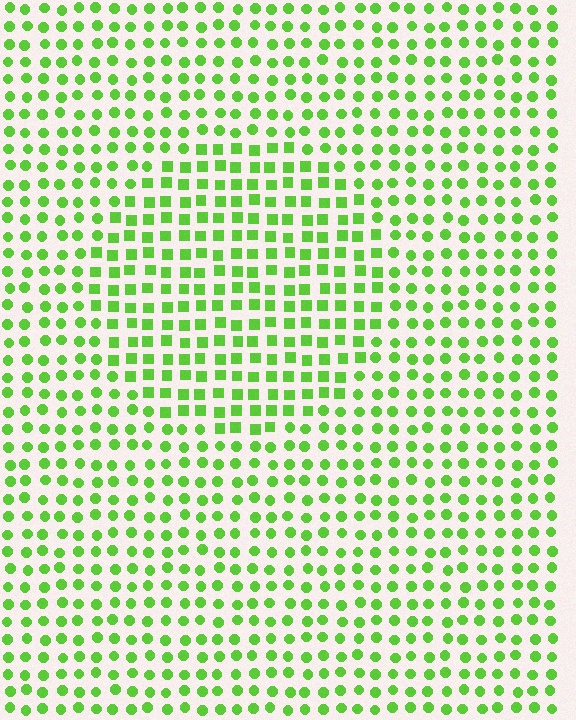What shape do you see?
I see a circle.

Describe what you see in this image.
The image is filled with small lime elements arranged in a uniform grid. A circle-shaped region contains squares, while the surrounding area contains circles. The boundary is defined purely by the change in element shape.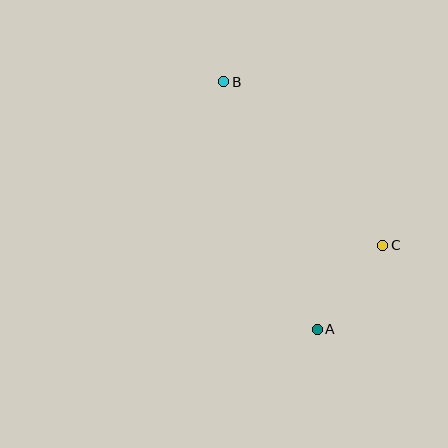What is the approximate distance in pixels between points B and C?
The distance between B and C is approximately 228 pixels.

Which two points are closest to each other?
Points A and C are closest to each other.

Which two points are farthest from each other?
Points A and B are farthest from each other.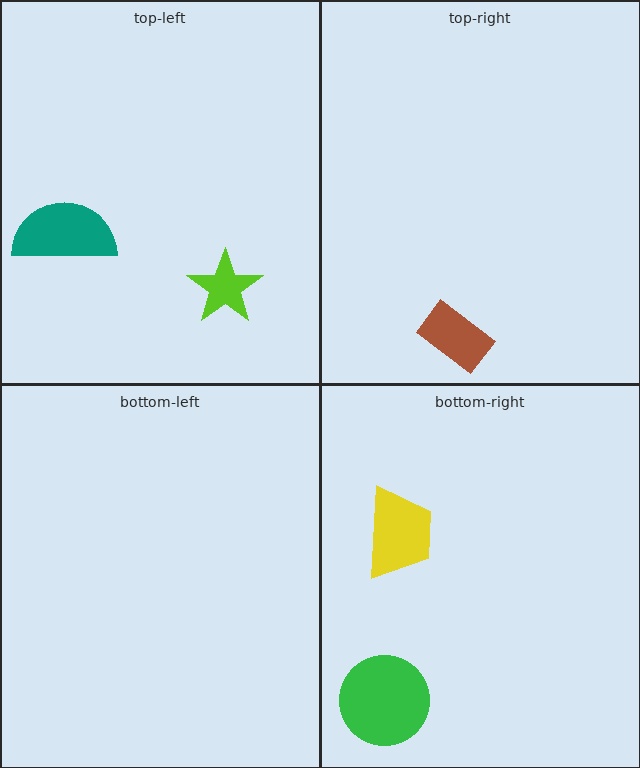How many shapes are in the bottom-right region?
2.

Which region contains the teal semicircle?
The top-left region.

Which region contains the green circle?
The bottom-right region.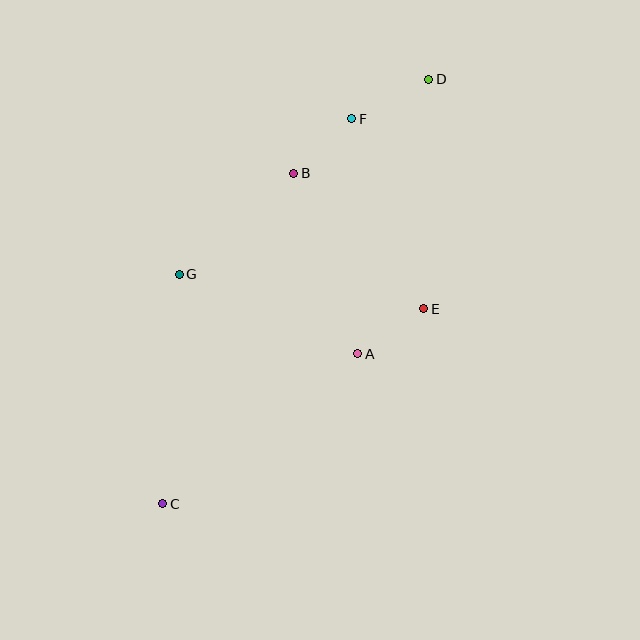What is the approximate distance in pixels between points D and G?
The distance between D and G is approximately 317 pixels.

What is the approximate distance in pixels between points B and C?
The distance between B and C is approximately 356 pixels.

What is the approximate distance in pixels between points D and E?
The distance between D and E is approximately 230 pixels.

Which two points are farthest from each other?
Points C and D are farthest from each other.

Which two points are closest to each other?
Points B and F are closest to each other.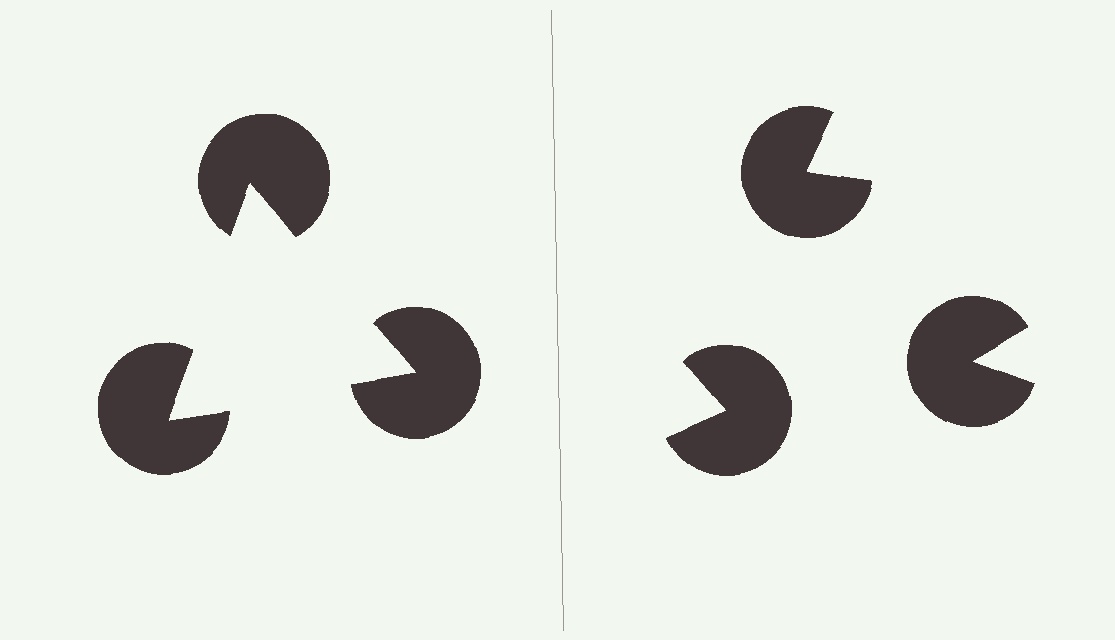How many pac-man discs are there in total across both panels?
6 — 3 on each side.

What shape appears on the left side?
An illusory triangle.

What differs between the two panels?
The pac-man discs are positioned identically on both sides; only the wedge orientations differ. On the left they align to a triangle; on the right they are misaligned.